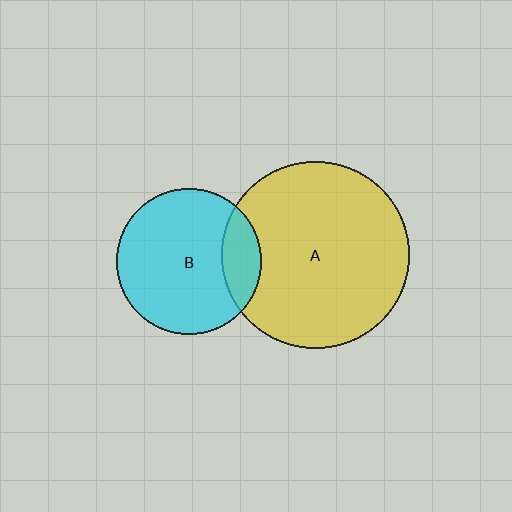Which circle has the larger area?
Circle A (yellow).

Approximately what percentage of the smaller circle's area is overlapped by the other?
Approximately 20%.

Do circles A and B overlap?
Yes.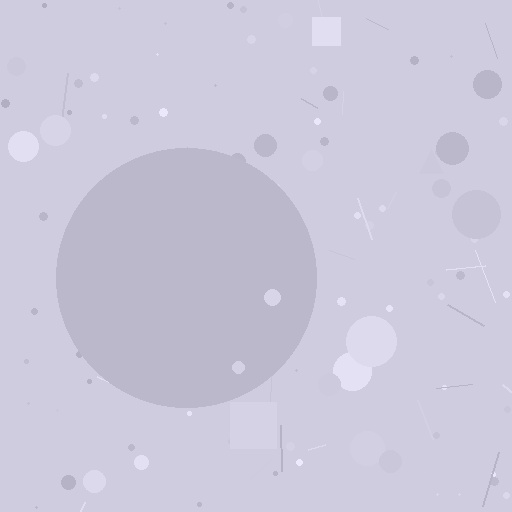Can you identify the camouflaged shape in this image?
The camouflaged shape is a circle.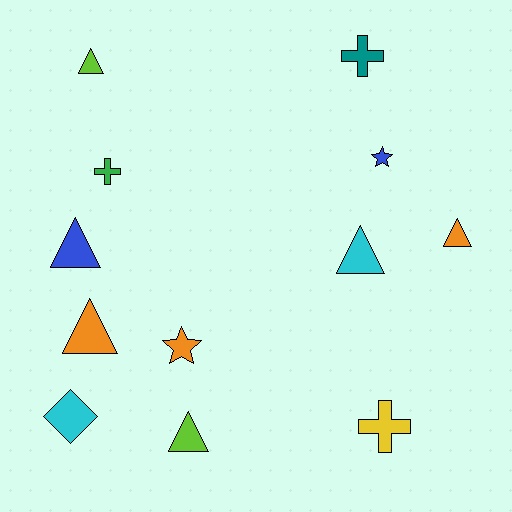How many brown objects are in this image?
There are no brown objects.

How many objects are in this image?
There are 12 objects.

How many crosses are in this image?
There are 3 crosses.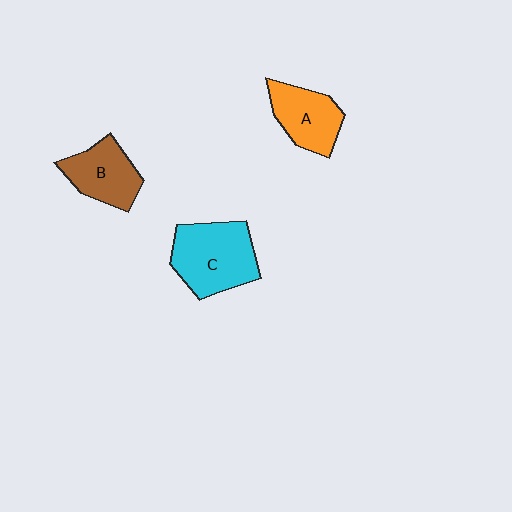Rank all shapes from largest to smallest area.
From largest to smallest: C (cyan), B (brown), A (orange).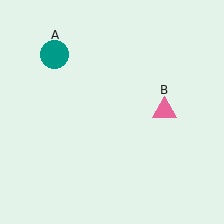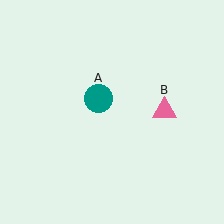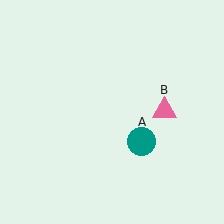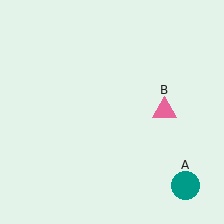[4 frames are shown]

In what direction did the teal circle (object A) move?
The teal circle (object A) moved down and to the right.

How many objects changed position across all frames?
1 object changed position: teal circle (object A).